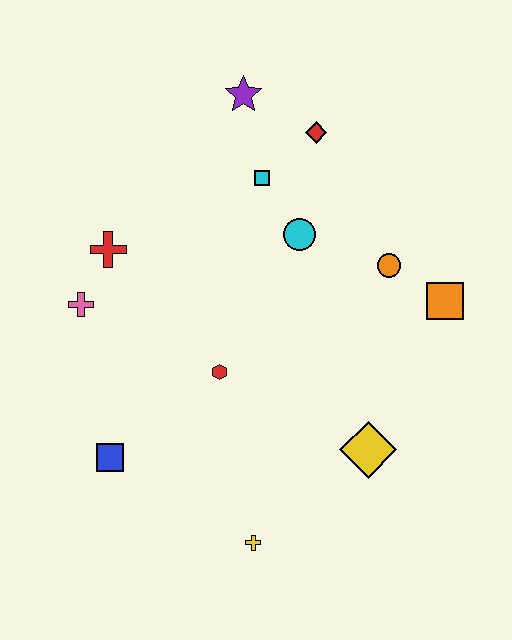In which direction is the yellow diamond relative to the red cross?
The yellow diamond is to the right of the red cross.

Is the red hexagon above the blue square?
Yes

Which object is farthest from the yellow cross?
The purple star is farthest from the yellow cross.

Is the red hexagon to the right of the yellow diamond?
No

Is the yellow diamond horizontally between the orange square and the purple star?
Yes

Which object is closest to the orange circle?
The orange square is closest to the orange circle.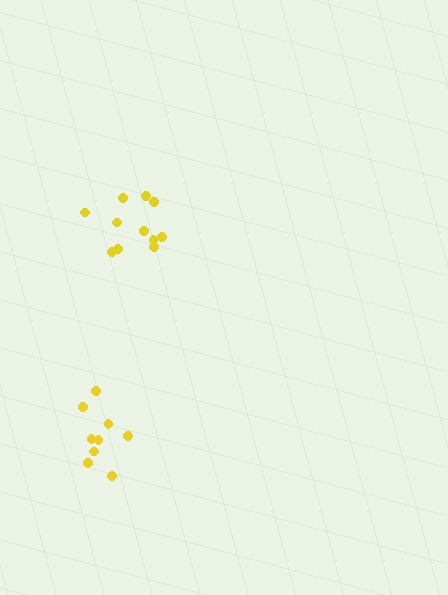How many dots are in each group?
Group 1: 9 dots, Group 2: 11 dots (20 total).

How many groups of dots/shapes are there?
There are 2 groups.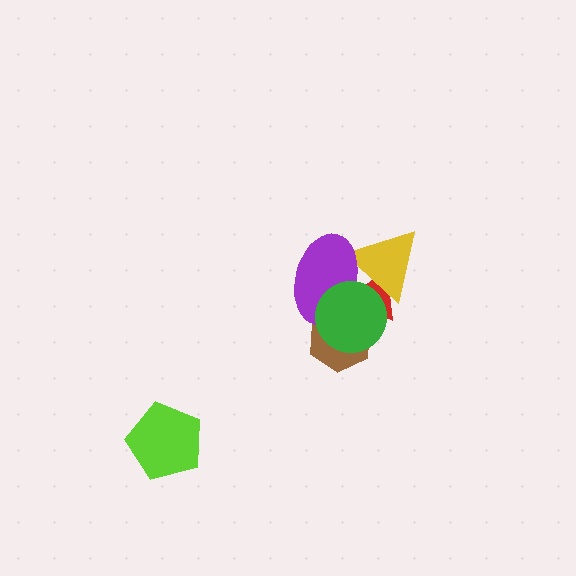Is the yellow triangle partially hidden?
Yes, it is partially covered by another shape.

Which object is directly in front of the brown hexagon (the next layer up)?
The purple ellipse is directly in front of the brown hexagon.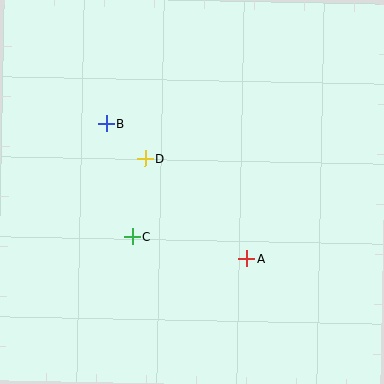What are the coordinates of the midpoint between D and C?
The midpoint between D and C is at (139, 198).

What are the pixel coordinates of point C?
Point C is at (132, 237).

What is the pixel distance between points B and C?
The distance between B and C is 116 pixels.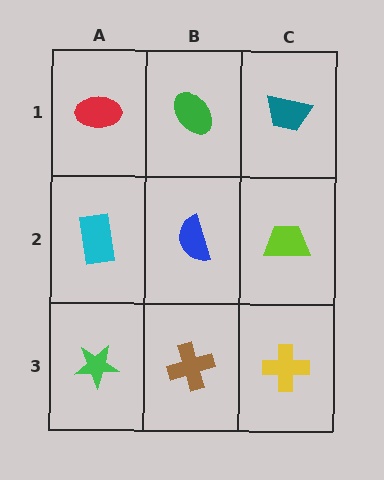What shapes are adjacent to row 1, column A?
A cyan rectangle (row 2, column A), a green ellipse (row 1, column B).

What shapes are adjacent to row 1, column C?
A lime trapezoid (row 2, column C), a green ellipse (row 1, column B).